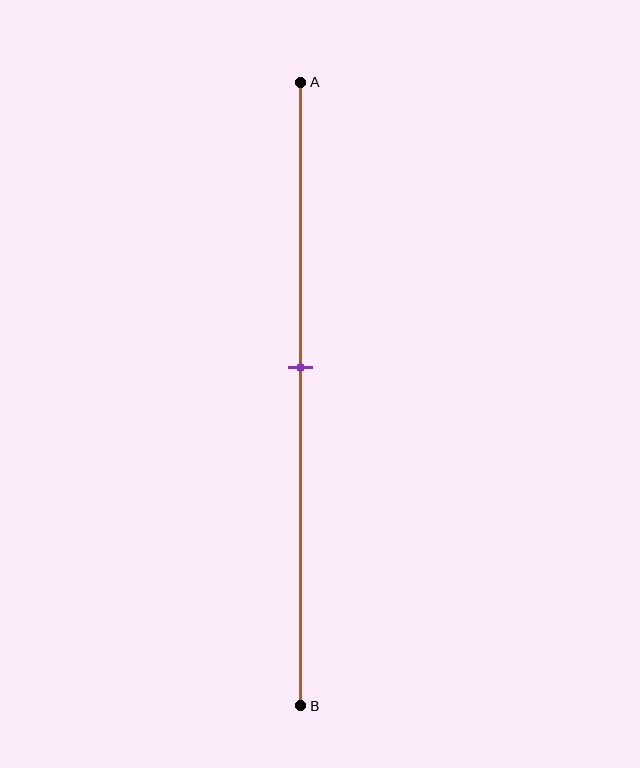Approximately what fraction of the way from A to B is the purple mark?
The purple mark is approximately 45% of the way from A to B.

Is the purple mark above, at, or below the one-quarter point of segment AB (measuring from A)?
The purple mark is below the one-quarter point of segment AB.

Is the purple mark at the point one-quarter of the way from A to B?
No, the mark is at about 45% from A, not at the 25% one-quarter point.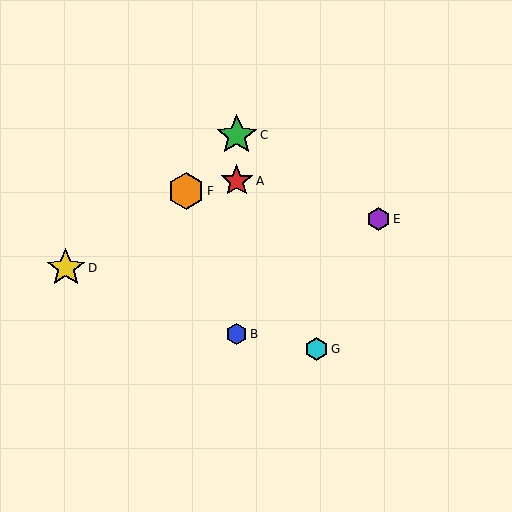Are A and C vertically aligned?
Yes, both are at x≈237.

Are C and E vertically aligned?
No, C is at x≈237 and E is at x≈379.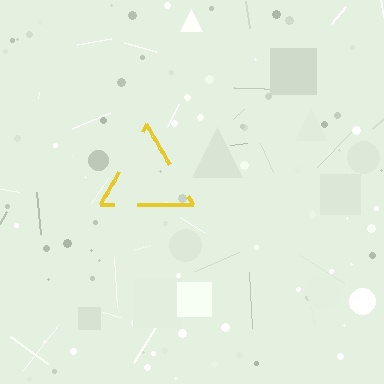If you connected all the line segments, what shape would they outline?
They would outline a triangle.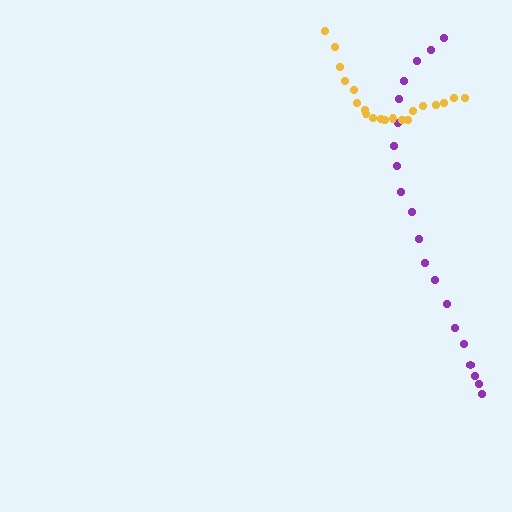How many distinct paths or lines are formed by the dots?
There are 2 distinct paths.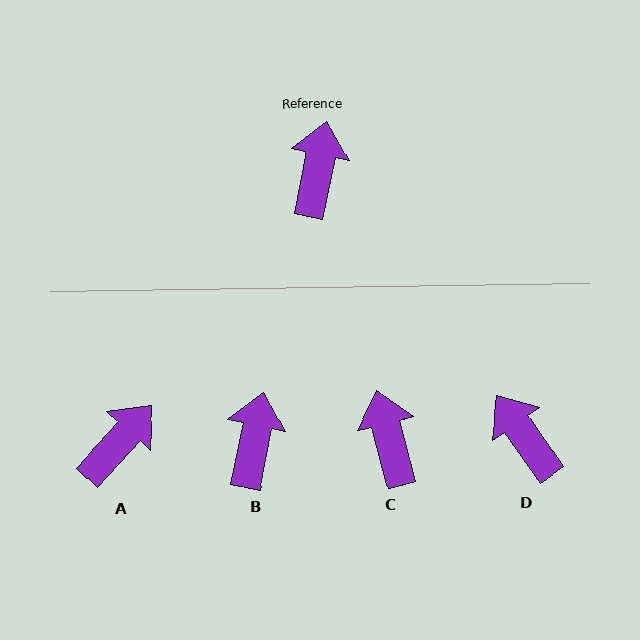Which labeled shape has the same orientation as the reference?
B.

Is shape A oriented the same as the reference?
No, it is off by about 31 degrees.